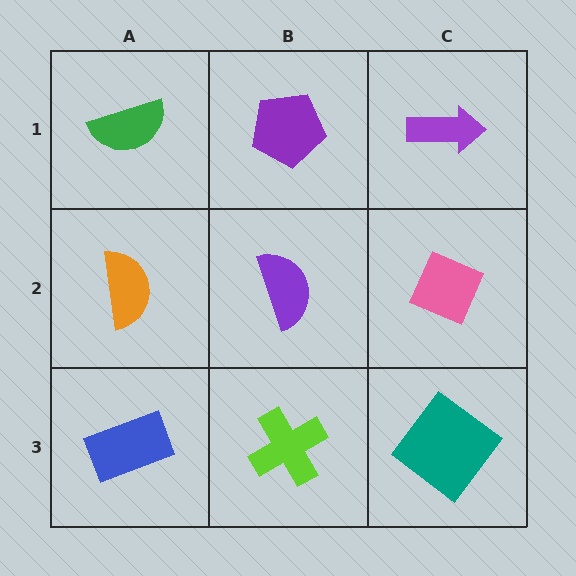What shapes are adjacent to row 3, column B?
A purple semicircle (row 2, column B), a blue rectangle (row 3, column A), a teal diamond (row 3, column C).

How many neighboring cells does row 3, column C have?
2.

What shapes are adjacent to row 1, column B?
A purple semicircle (row 2, column B), a green semicircle (row 1, column A), a purple arrow (row 1, column C).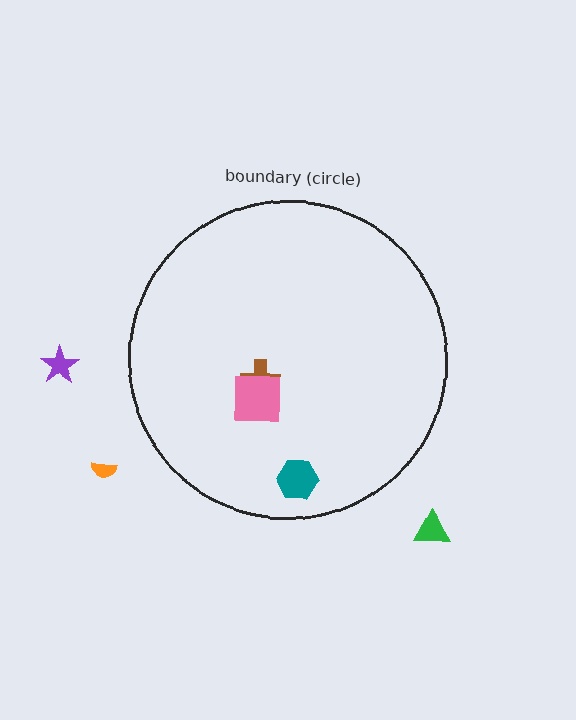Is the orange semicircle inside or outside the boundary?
Outside.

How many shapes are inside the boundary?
3 inside, 3 outside.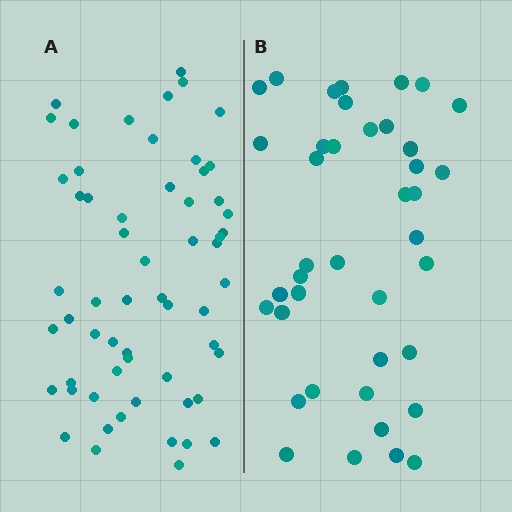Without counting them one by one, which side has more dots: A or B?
Region A (the left region) has more dots.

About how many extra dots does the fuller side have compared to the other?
Region A has approximately 20 more dots than region B.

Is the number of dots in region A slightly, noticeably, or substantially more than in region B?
Region A has substantially more. The ratio is roughly 1.5 to 1.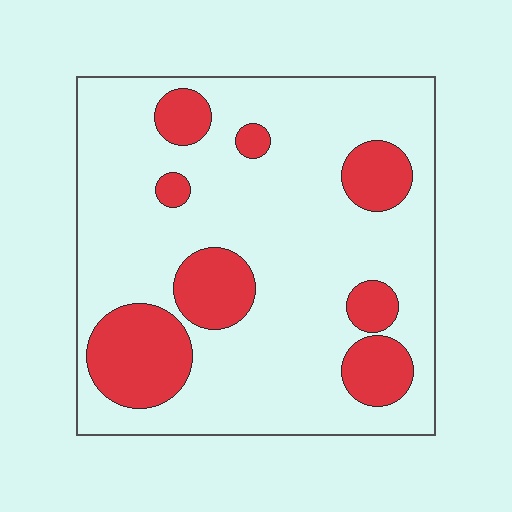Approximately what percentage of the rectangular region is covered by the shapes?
Approximately 25%.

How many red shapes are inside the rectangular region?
8.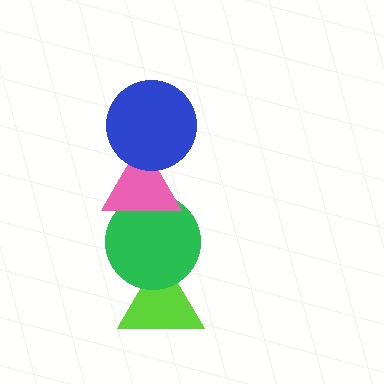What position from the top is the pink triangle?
The pink triangle is 2nd from the top.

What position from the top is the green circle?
The green circle is 3rd from the top.